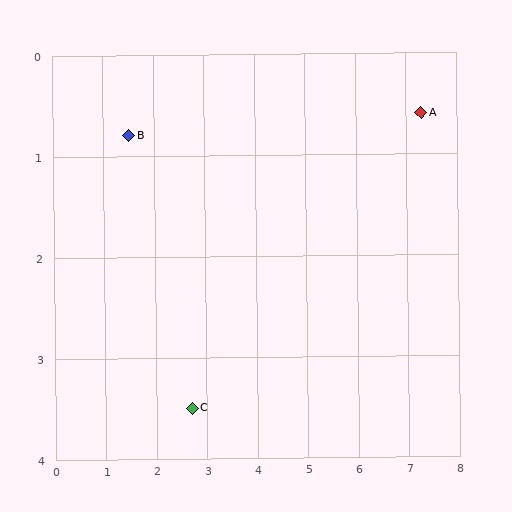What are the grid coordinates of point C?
Point C is at approximately (2.7, 3.5).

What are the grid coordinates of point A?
Point A is at approximately (7.3, 0.6).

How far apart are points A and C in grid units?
Points A and C are about 5.4 grid units apart.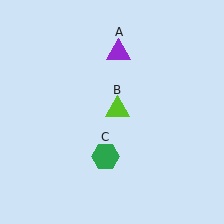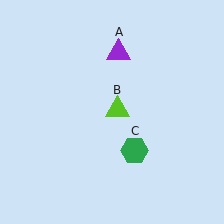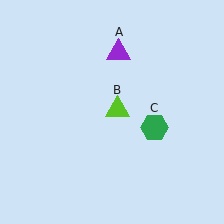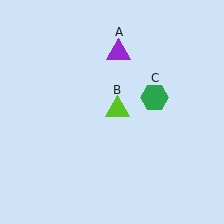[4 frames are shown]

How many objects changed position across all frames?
1 object changed position: green hexagon (object C).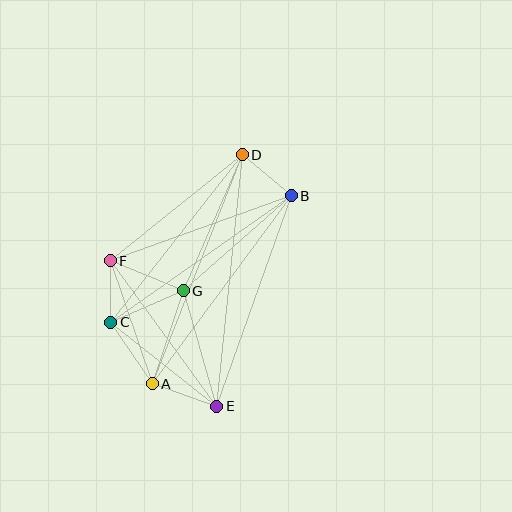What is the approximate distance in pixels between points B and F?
The distance between B and F is approximately 193 pixels.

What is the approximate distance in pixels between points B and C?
The distance between B and C is approximately 221 pixels.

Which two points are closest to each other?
Points C and F are closest to each other.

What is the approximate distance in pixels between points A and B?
The distance between A and B is approximately 234 pixels.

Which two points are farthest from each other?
Points D and E are farthest from each other.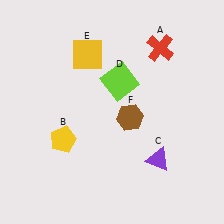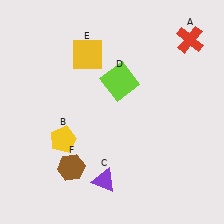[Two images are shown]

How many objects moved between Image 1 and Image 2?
3 objects moved between the two images.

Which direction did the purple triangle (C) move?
The purple triangle (C) moved left.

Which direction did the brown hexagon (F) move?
The brown hexagon (F) moved left.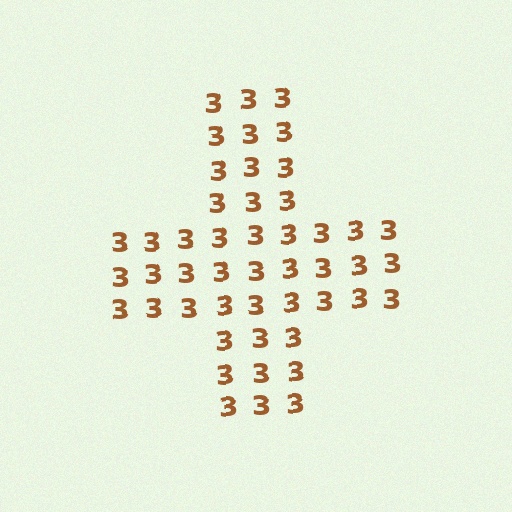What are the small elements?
The small elements are digit 3's.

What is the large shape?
The large shape is a cross.